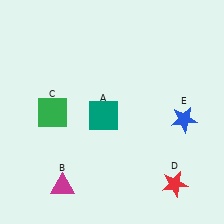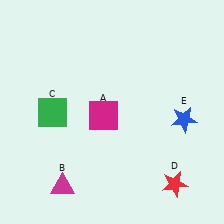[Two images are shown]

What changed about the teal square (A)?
In Image 1, A is teal. In Image 2, it changed to magenta.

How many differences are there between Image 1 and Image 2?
There is 1 difference between the two images.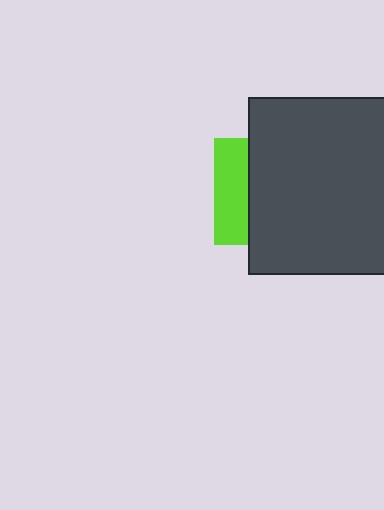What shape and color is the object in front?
The object in front is a dark gray square.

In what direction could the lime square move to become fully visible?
The lime square could move left. That would shift it out from behind the dark gray square entirely.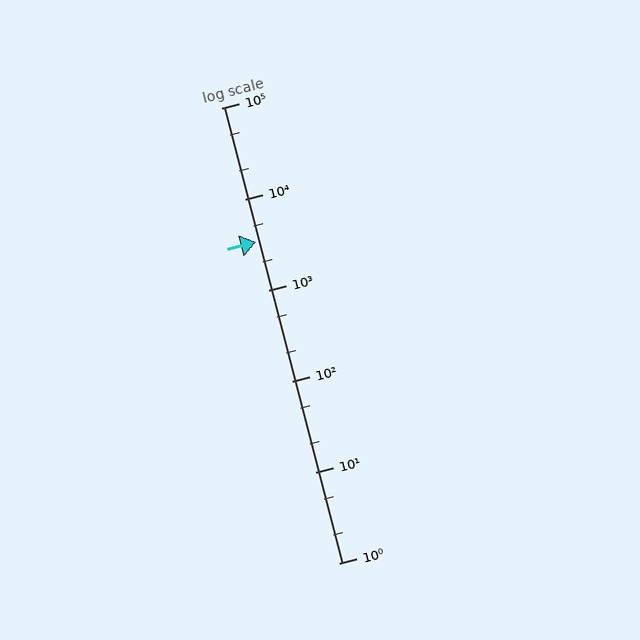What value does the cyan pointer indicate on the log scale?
The pointer indicates approximately 3400.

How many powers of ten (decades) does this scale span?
The scale spans 5 decades, from 1 to 100000.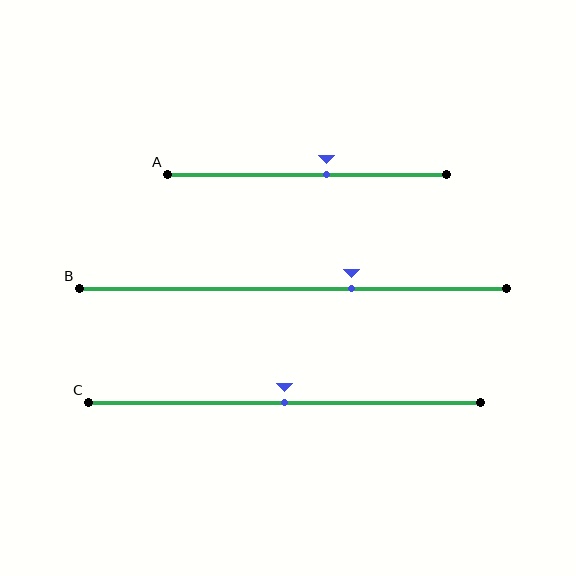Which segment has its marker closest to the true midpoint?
Segment C has its marker closest to the true midpoint.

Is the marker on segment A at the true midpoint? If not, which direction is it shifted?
No, the marker on segment A is shifted to the right by about 7% of the segment length.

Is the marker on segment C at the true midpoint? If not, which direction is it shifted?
Yes, the marker on segment C is at the true midpoint.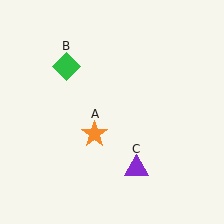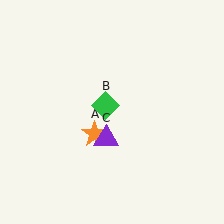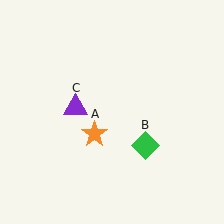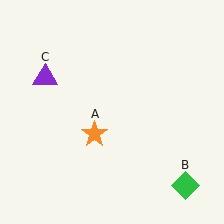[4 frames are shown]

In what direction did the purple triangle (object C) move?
The purple triangle (object C) moved up and to the left.